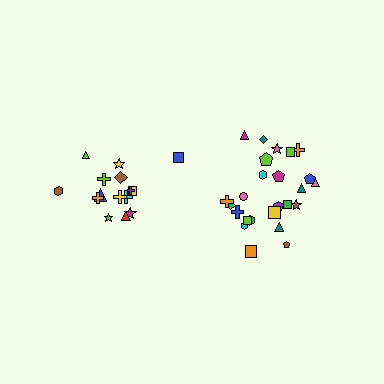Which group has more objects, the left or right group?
The right group.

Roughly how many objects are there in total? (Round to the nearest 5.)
Roughly 40 objects in total.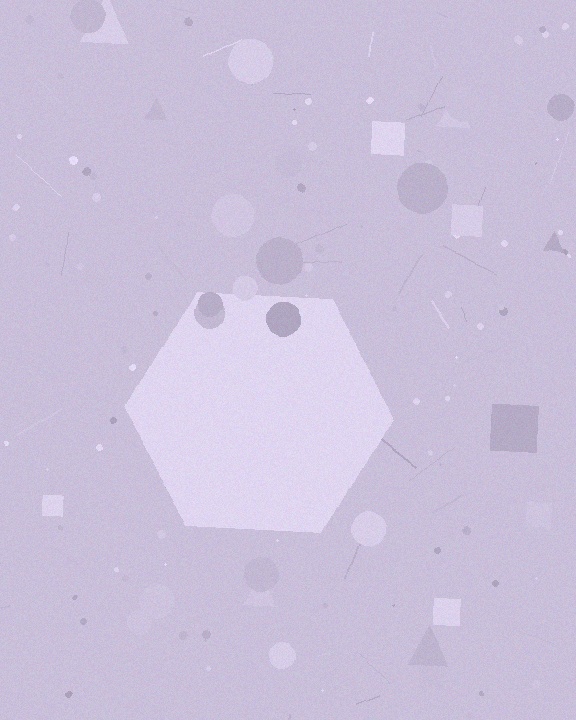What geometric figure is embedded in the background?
A hexagon is embedded in the background.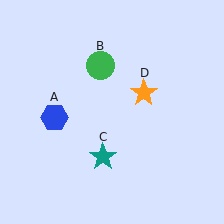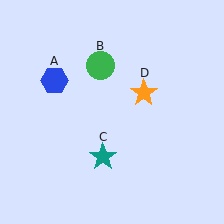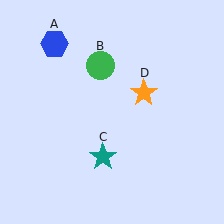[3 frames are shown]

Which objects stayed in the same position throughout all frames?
Green circle (object B) and teal star (object C) and orange star (object D) remained stationary.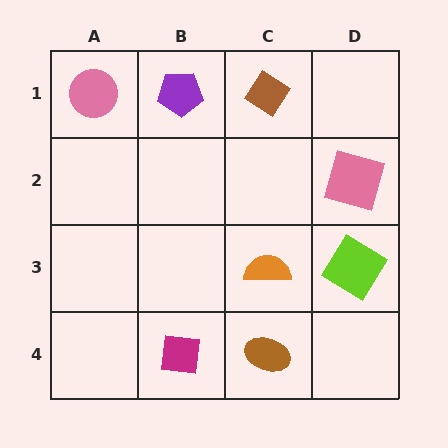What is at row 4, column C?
A brown ellipse.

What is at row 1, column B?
A purple pentagon.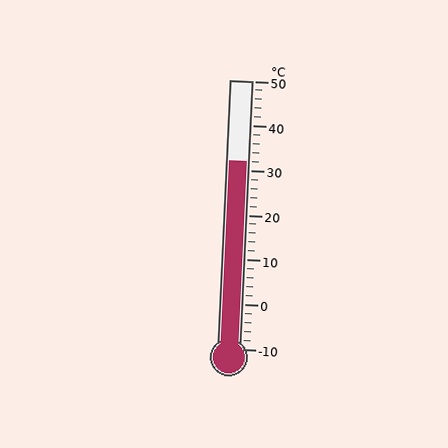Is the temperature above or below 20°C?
The temperature is above 20°C.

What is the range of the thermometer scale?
The thermometer scale ranges from -10°C to 50°C.